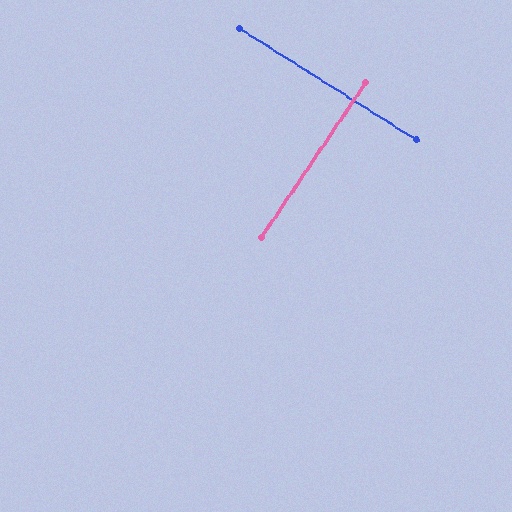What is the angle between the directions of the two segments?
Approximately 88 degrees.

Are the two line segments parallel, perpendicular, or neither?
Perpendicular — they meet at approximately 88°.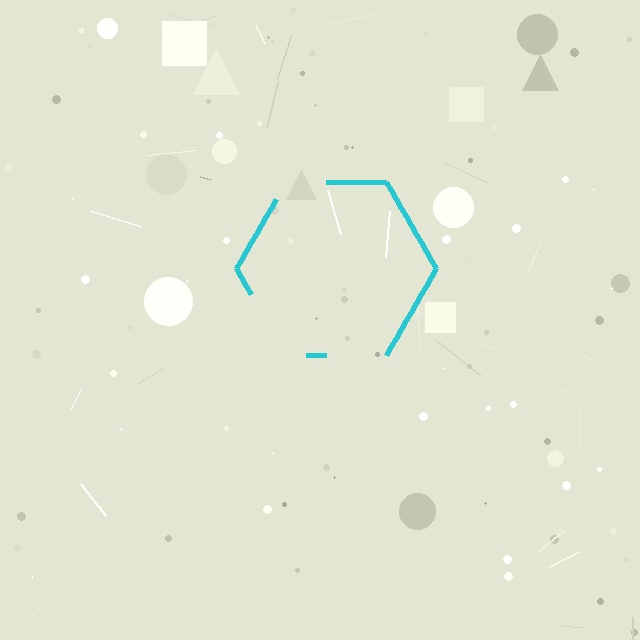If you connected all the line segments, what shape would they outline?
They would outline a hexagon.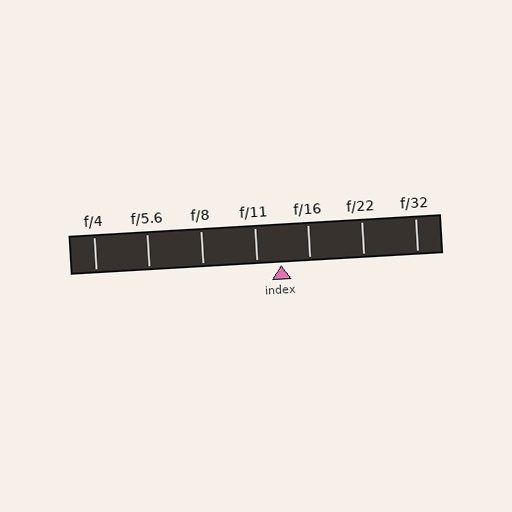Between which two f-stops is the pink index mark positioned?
The index mark is between f/11 and f/16.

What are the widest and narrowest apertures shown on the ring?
The widest aperture shown is f/4 and the narrowest is f/32.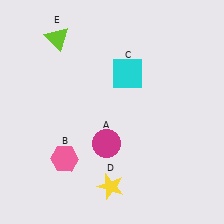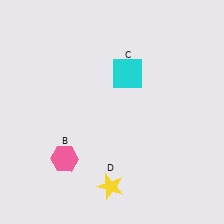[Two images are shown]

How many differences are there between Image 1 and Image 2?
There are 2 differences between the two images.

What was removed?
The lime triangle (E), the magenta circle (A) were removed in Image 2.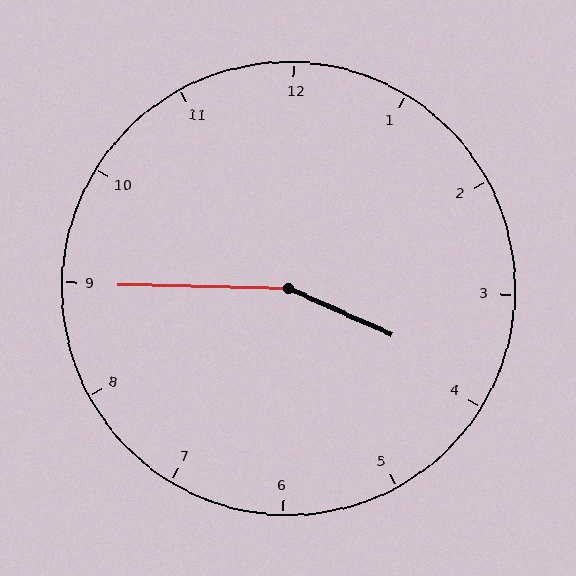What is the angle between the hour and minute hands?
Approximately 158 degrees.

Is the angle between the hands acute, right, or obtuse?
It is obtuse.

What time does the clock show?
3:45.